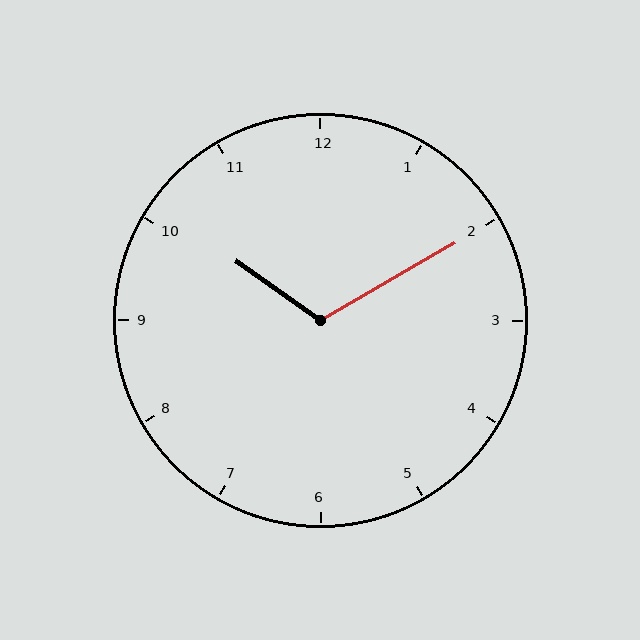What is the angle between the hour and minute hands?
Approximately 115 degrees.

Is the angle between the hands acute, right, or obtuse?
It is obtuse.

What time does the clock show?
10:10.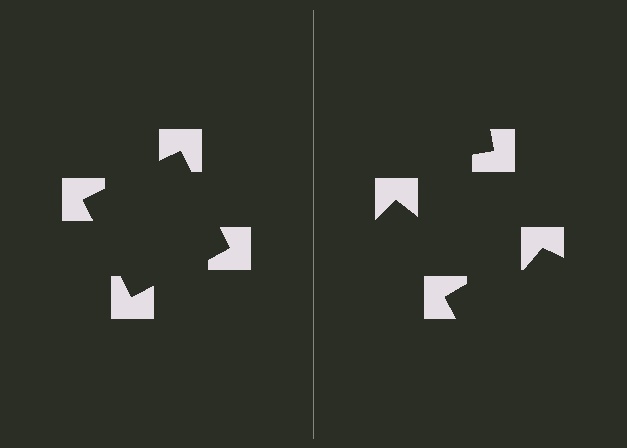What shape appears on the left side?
An illusory square.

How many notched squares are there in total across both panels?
8 — 4 on each side.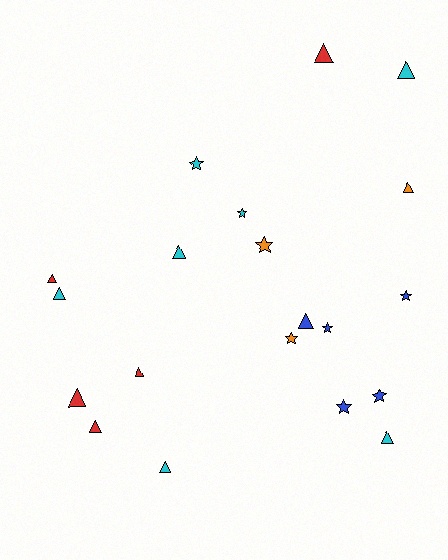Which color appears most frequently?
Cyan, with 7 objects.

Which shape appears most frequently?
Triangle, with 12 objects.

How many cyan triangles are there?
There are 5 cyan triangles.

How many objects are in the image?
There are 20 objects.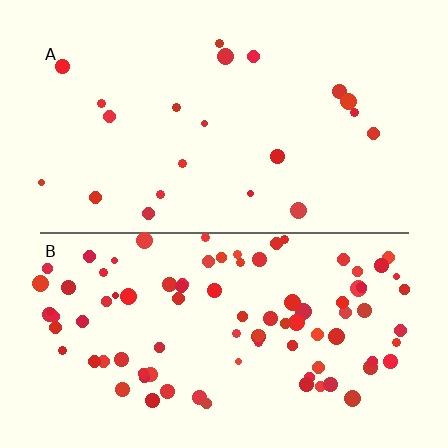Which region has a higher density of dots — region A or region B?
B (the bottom).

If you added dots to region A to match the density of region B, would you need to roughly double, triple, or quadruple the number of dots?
Approximately quadruple.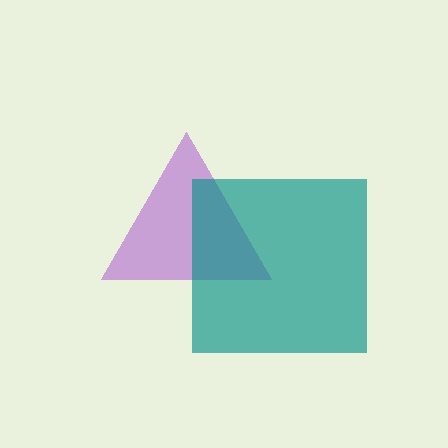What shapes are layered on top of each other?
The layered shapes are: a purple triangle, a teal square.